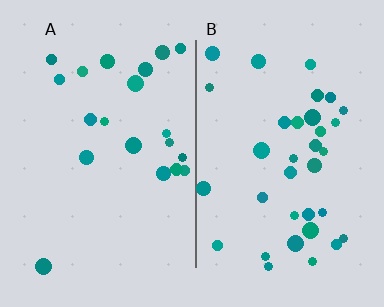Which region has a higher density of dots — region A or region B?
B (the right).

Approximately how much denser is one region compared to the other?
Approximately 1.7× — region B over region A.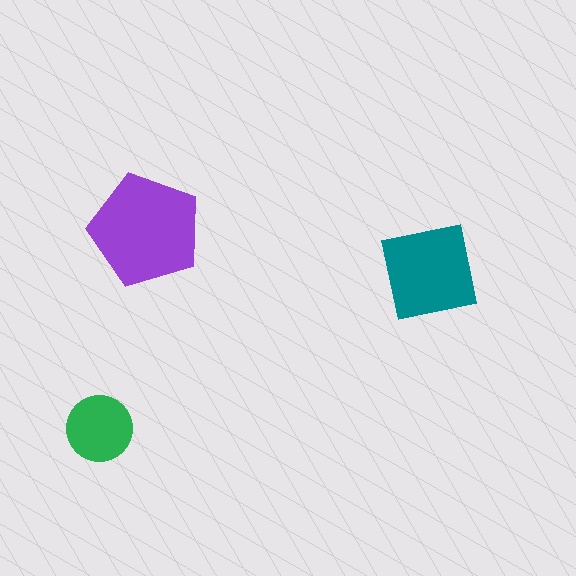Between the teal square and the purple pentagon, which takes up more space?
The purple pentagon.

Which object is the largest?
The purple pentagon.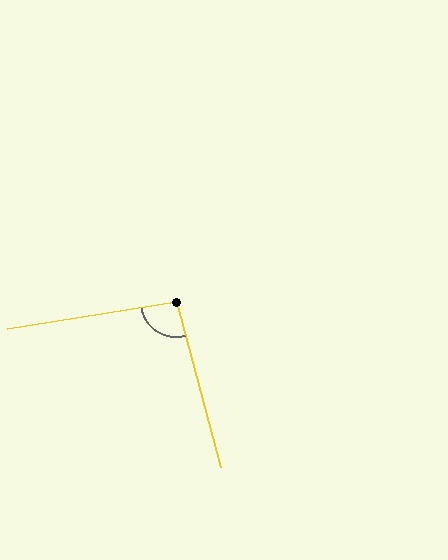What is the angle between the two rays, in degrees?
Approximately 96 degrees.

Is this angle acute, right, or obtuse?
It is obtuse.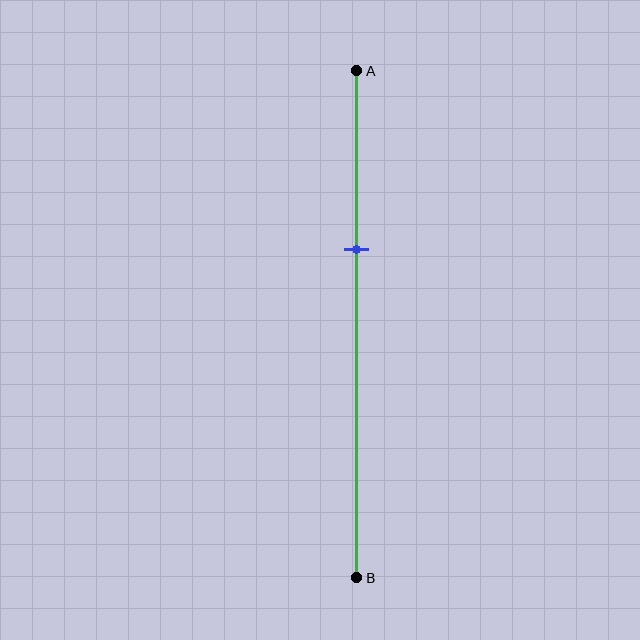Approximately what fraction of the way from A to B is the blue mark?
The blue mark is approximately 35% of the way from A to B.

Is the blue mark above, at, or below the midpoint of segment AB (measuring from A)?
The blue mark is above the midpoint of segment AB.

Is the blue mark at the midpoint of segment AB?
No, the mark is at about 35% from A, not at the 50% midpoint.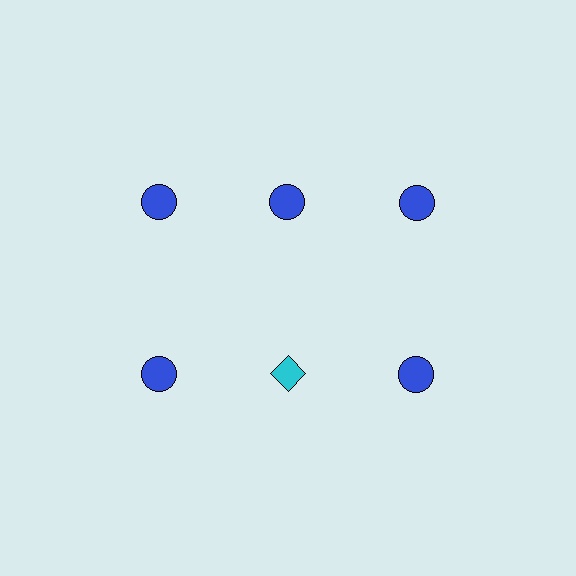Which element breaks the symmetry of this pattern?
The cyan diamond in the second row, second from left column breaks the symmetry. All other shapes are blue circles.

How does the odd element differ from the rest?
It differs in both color (cyan instead of blue) and shape (diamond instead of circle).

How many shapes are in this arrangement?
There are 6 shapes arranged in a grid pattern.